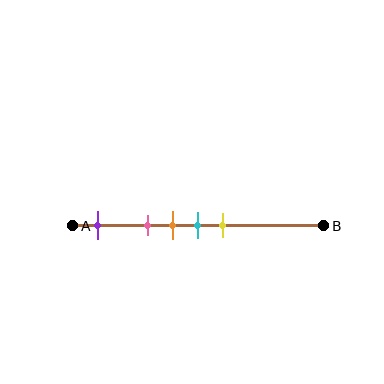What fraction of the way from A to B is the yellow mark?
The yellow mark is approximately 60% (0.6) of the way from A to B.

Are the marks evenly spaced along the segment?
No, the marks are not evenly spaced.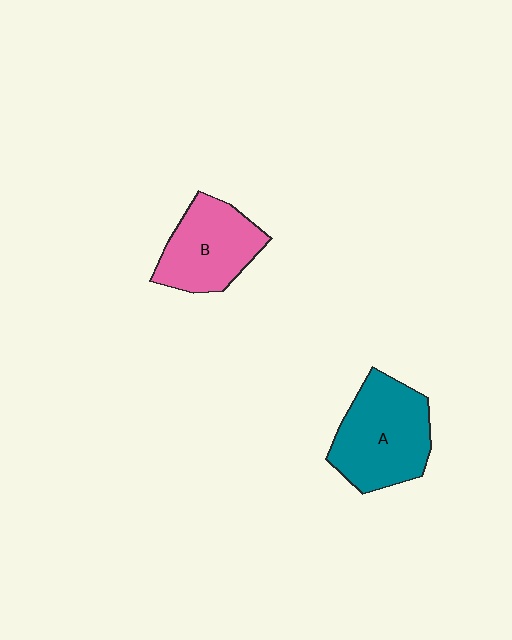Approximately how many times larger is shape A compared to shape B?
Approximately 1.2 times.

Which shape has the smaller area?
Shape B (pink).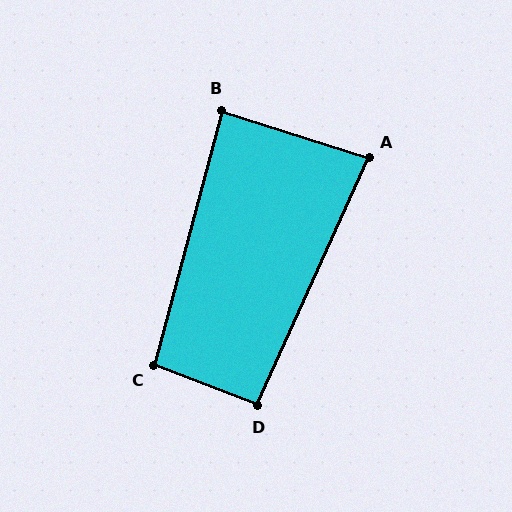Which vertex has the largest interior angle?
C, at approximately 96 degrees.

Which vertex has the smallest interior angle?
A, at approximately 84 degrees.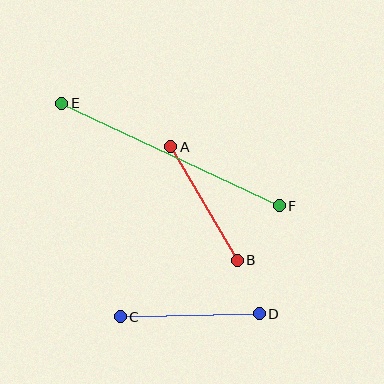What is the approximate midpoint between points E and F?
The midpoint is at approximately (170, 154) pixels.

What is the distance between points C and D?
The distance is approximately 139 pixels.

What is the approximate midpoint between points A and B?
The midpoint is at approximately (204, 204) pixels.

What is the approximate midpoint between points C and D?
The midpoint is at approximately (190, 315) pixels.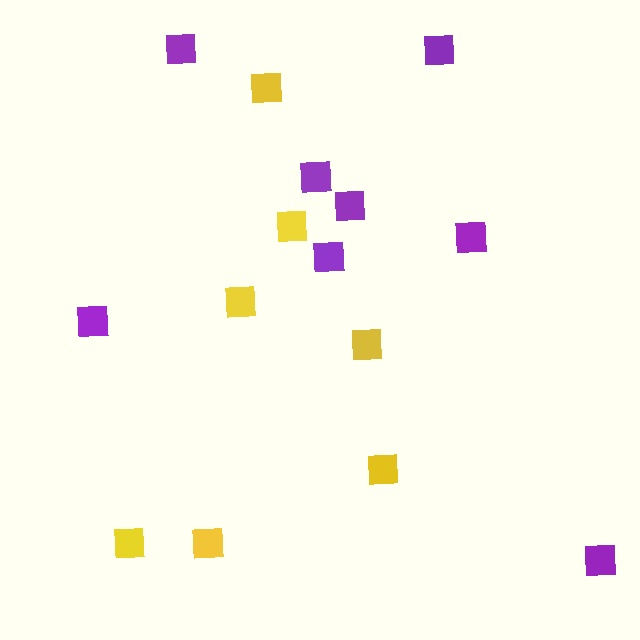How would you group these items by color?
There are 2 groups: one group of purple squares (8) and one group of yellow squares (7).